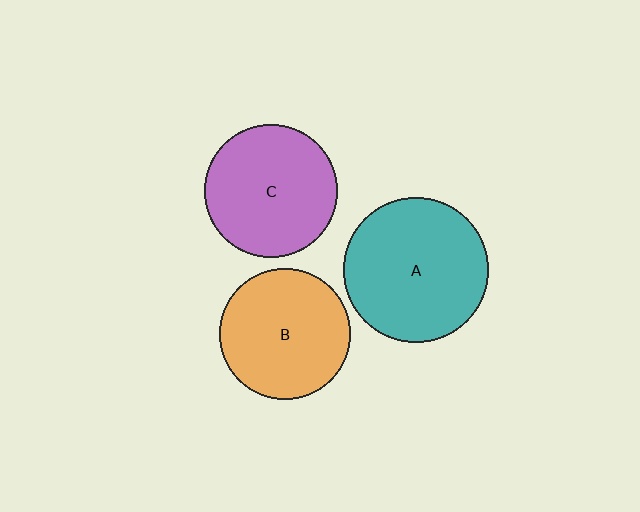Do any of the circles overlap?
No, none of the circles overlap.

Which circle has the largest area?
Circle A (teal).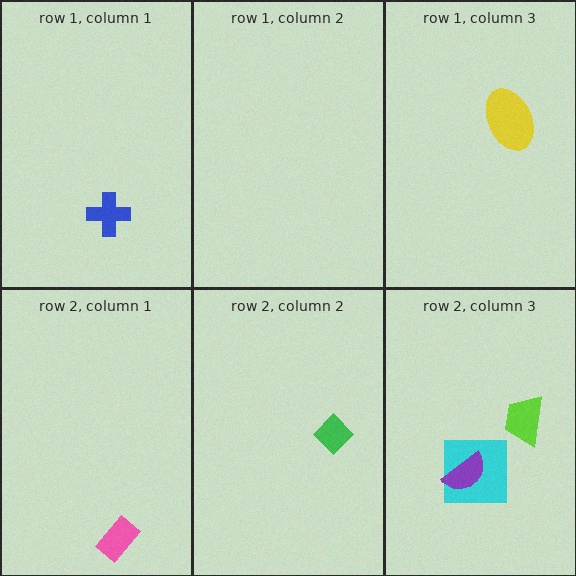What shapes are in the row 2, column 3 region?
The cyan square, the purple semicircle, the lime trapezoid.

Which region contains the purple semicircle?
The row 2, column 3 region.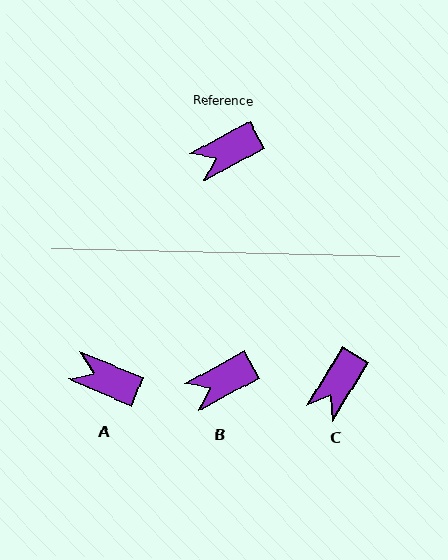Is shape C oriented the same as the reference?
No, it is off by about 30 degrees.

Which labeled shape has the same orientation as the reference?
B.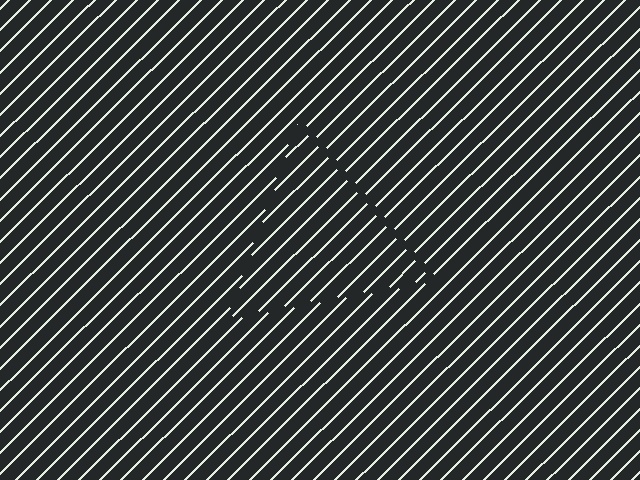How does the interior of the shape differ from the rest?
The interior of the shape contains the same grating, shifted by half a period — the contour is defined by the phase discontinuity where line-ends from the inner and outer gratings abut.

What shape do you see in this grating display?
An illusory triangle. The interior of the shape contains the same grating, shifted by half a period — the contour is defined by the phase discontinuity where line-ends from the inner and outer gratings abut.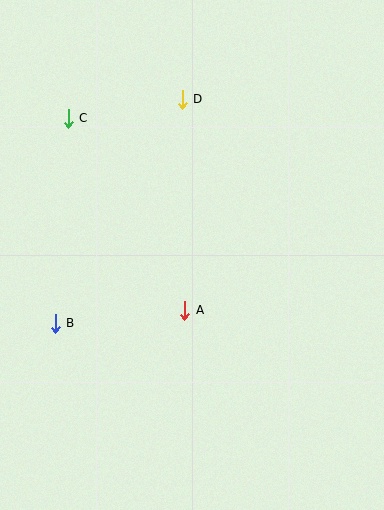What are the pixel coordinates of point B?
Point B is at (55, 323).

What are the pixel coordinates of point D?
Point D is at (182, 99).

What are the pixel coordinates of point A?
Point A is at (185, 310).